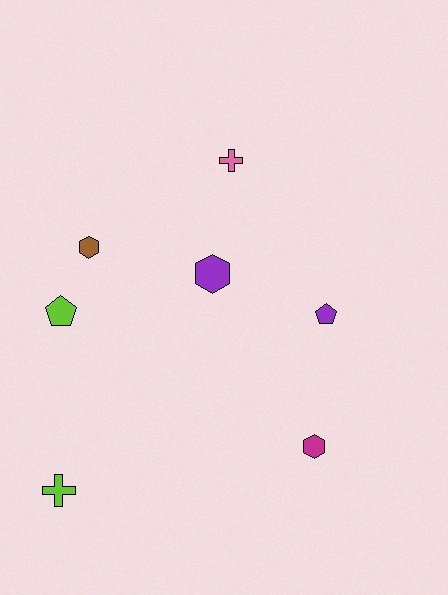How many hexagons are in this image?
There are 3 hexagons.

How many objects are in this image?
There are 7 objects.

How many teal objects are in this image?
There are no teal objects.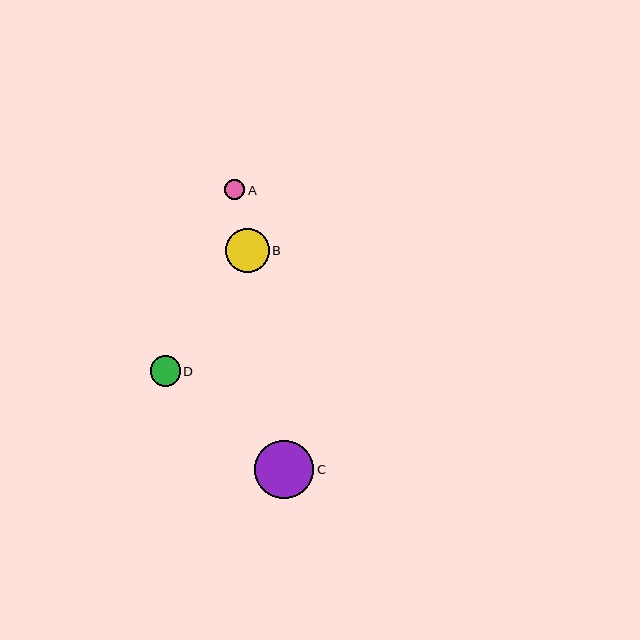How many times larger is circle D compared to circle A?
Circle D is approximately 1.5 times the size of circle A.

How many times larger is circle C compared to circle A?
Circle C is approximately 2.9 times the size of circle A.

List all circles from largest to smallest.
From largest to smallest: C, B, D, A.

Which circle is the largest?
Circle C is the largest with a size of approximately 59 pixels.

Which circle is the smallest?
Circle A is the smallest with a size of approximately 20 pixels.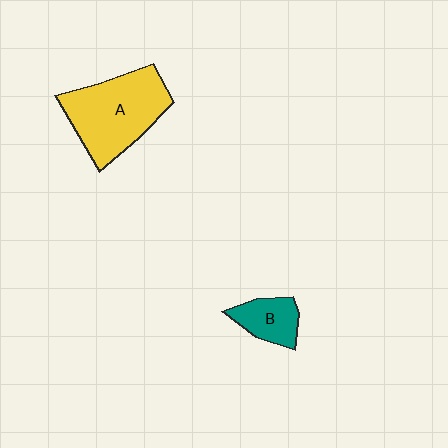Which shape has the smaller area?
Shape B (teal).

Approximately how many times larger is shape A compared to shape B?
Approximately 2.6 times.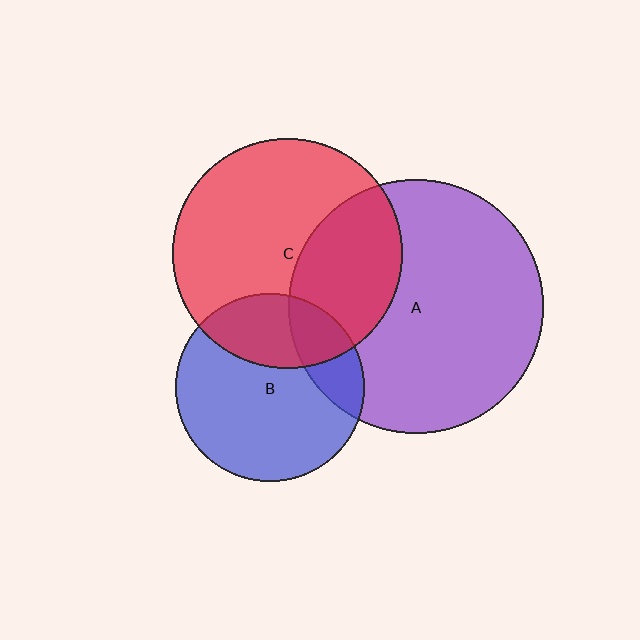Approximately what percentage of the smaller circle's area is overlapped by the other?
Approximately 20%.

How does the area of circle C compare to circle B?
Approximately 1.5 times.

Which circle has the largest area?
Circle A (purple).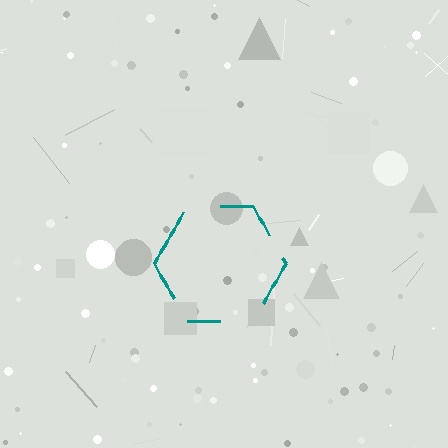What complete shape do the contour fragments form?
The contour fragments form a hexagon.